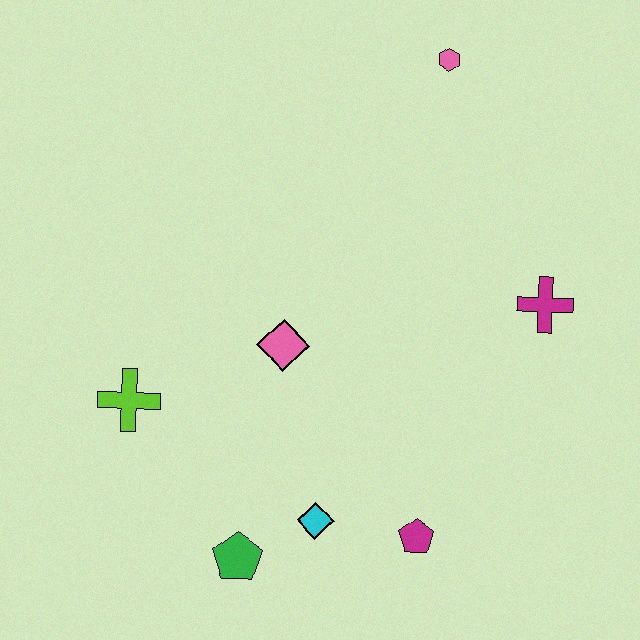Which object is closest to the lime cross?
The pink diamond is closest to the lime cross.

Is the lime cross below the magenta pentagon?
No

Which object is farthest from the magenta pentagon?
The pink hexagon is farthest from the magenta pentagon.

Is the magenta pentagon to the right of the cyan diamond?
Yes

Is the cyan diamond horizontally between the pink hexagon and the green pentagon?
Yes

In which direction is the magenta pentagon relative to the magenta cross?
The magenta pentagon is below the magenta cross.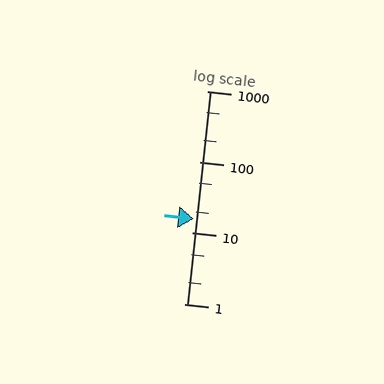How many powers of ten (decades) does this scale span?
The scale spans 3 decades, from 1 to 1000.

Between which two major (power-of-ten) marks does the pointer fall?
The pointer is between 10 and 100.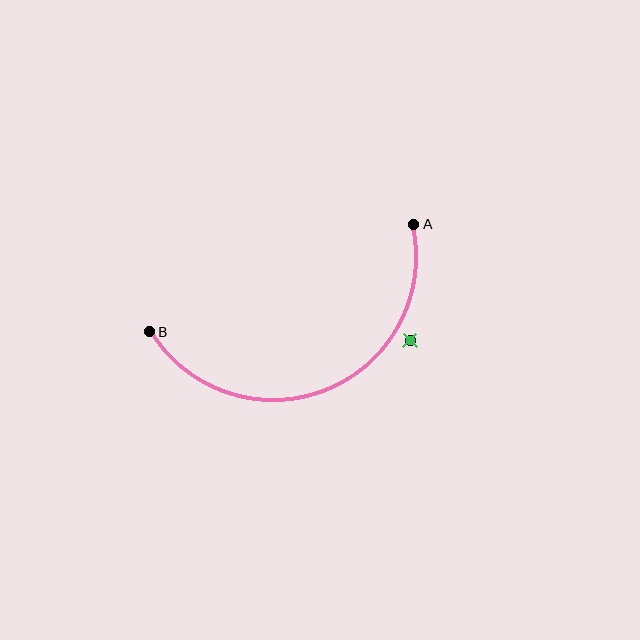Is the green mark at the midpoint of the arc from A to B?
No — the green mark does not lie on the arc at all. It sits slightly outside the curve.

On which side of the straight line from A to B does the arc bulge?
The arc bulges below the straight line connecting A and B.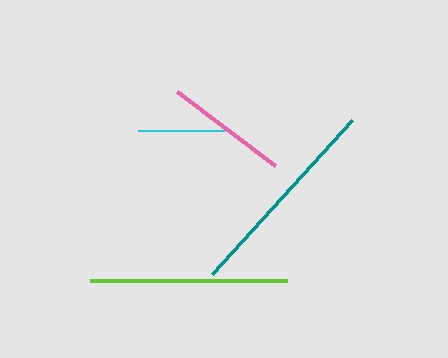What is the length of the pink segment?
The pink segment is approximately 123 pixels long.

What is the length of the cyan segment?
The cyan segment is approximately 87 pixels long.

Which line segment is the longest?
The teal line is the longest at approximately 209 pixels.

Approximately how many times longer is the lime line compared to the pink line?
The lime line is approximately 1.6 times the length of the pink line.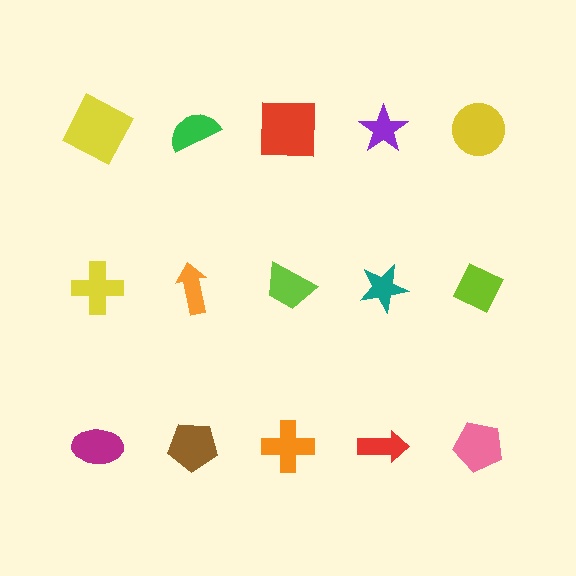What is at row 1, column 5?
A yellow circle.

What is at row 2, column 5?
A lime diamond.